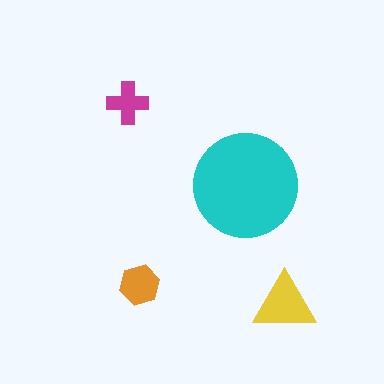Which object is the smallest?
The magenta cross.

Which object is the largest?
The cyan circle.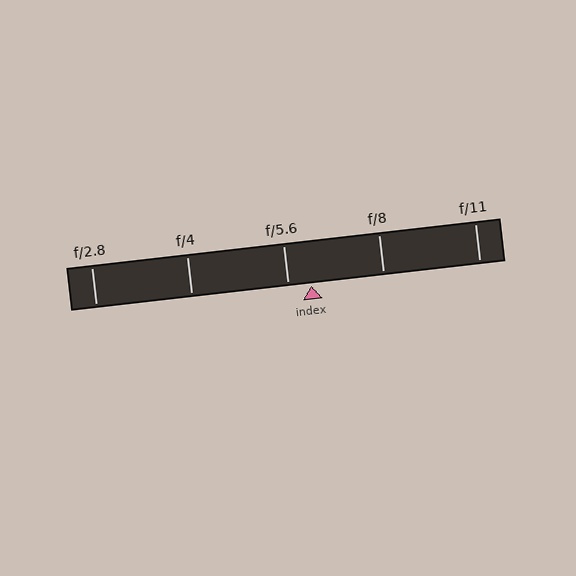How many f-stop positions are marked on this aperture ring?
There are 5 f-stop positions marked.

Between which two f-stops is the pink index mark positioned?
The index mark is between f/5.6 and f/8.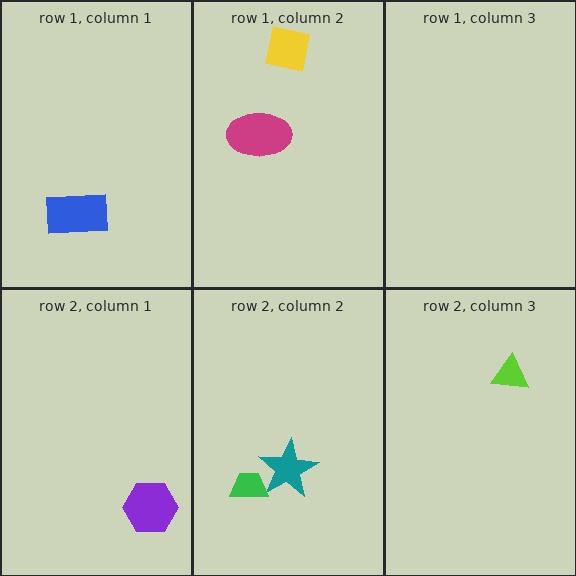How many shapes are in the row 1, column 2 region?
2.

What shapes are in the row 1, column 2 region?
The yellow square, the magenta ellipse.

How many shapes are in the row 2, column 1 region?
1.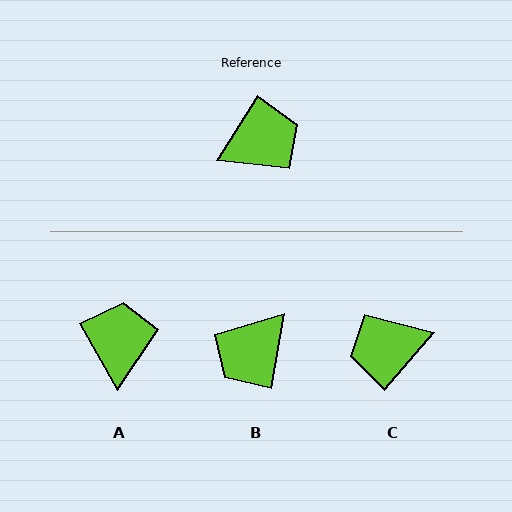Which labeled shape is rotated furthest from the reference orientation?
C, about 172 degrees away.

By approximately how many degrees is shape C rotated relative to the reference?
Approximately 172 degrees counter-clockwise.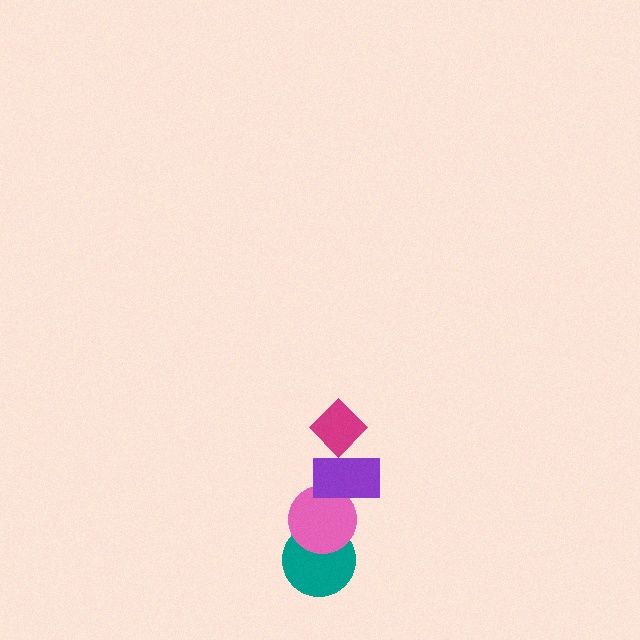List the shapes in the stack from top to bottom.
From top to bottom: the magenta diamond, the purple rectangle, the pink circle, the teal circle.